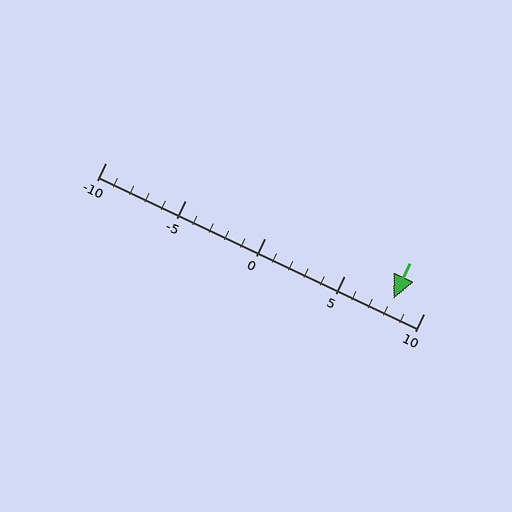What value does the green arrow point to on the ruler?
The green arrow points to approximately 8.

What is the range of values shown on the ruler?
The ruler shows values from -10 to 10.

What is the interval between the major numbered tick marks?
The major tick marks are spaced 5 units apart.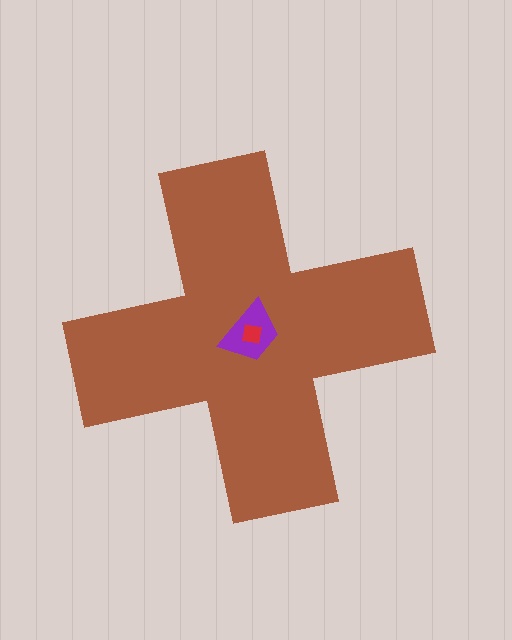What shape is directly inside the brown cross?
The purple trapezoid.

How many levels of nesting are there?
3.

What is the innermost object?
The red square.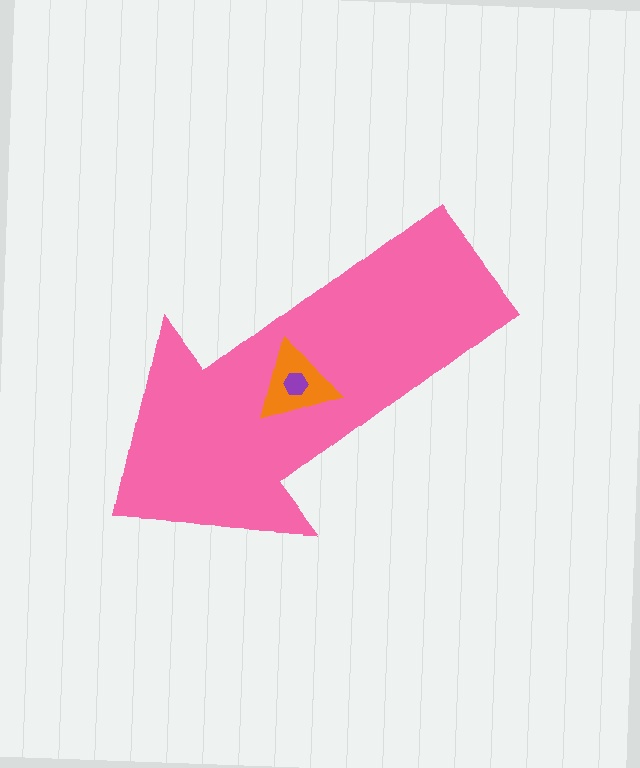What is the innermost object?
The purple hexagon.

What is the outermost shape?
The pink arrow.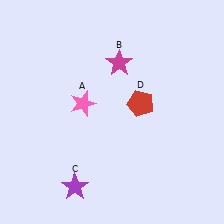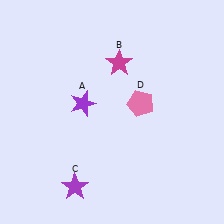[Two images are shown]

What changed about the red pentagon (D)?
In Image 1, D is red. In Image 2, it changed to pink.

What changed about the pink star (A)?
In Image 1, A is pink. In Image 2, it changed to purple.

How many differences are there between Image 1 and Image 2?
There are 2 differences between the two images.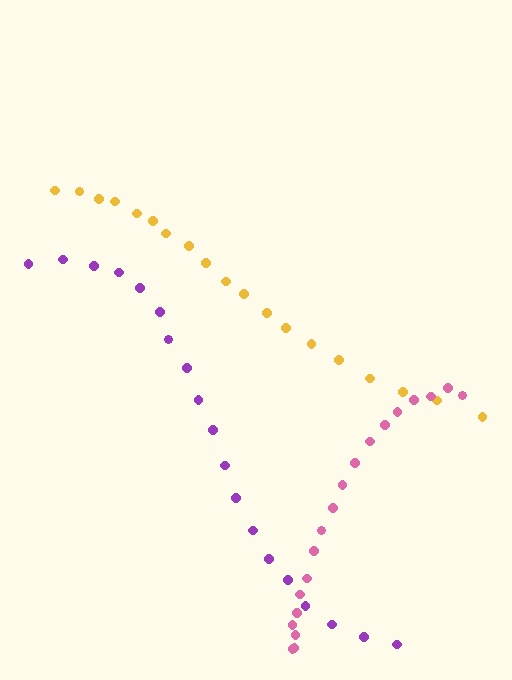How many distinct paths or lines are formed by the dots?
There are 3 distinct paths.